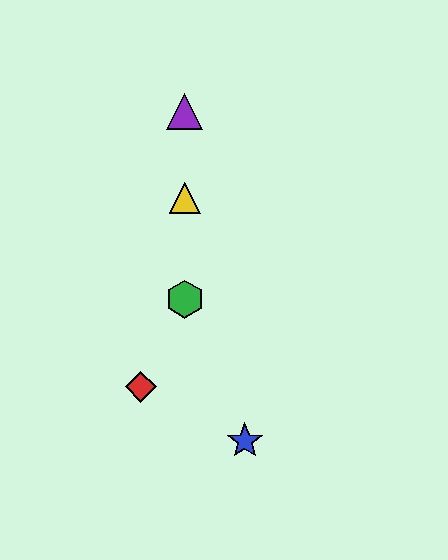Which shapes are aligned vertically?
The green hexagon, the yellow triangle, the purple triangle are aligned vertically.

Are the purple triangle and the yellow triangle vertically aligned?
Yes, both are at x≈185.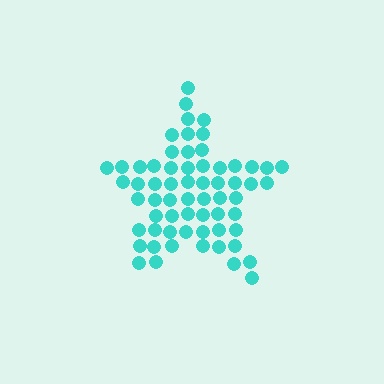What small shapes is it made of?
It is made of small circles.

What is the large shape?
The large shape is a star.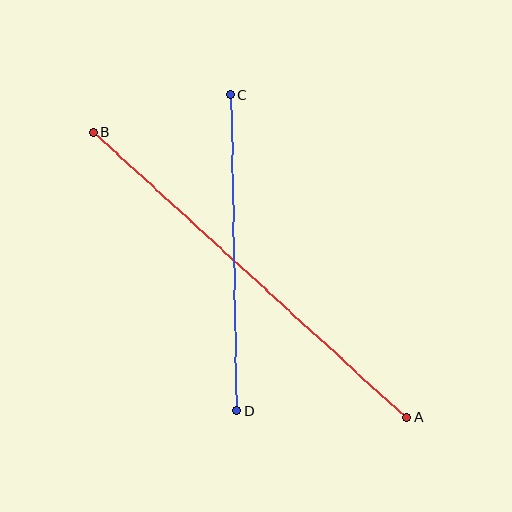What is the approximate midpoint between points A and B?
The midpoint is at approximately (250, 275) pixels.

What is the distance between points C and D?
The distance is approximately 316 pixels.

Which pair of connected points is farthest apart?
Points A and B are farthest apart.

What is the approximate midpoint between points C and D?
The midpoint is at approximately (233, 252) pixels.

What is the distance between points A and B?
The distance is approximately 424 pixels.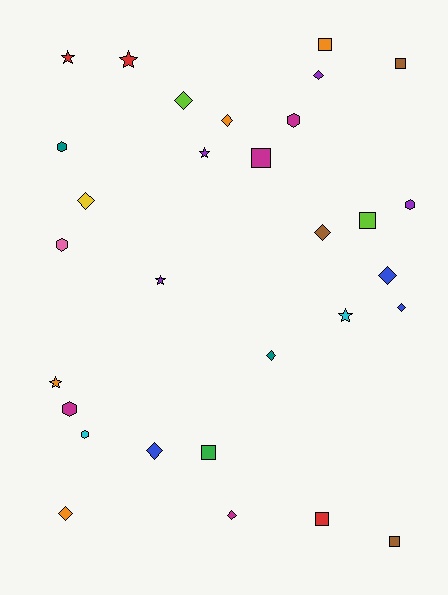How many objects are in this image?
There are 30 objects.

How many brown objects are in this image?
There are 3 brown objects.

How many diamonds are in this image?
There are 11 diamonds.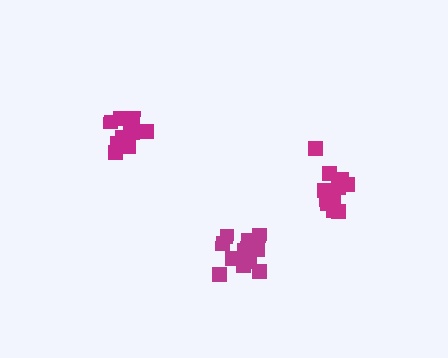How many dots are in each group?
Group 1: 14 dots, Group 2: 14 dots, Group 3: 11 dots (39 total).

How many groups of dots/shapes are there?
There are 3 groups.